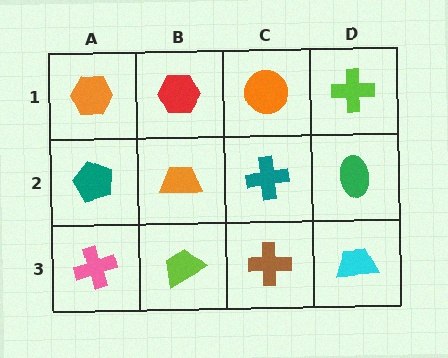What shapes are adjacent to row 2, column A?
An orange hexagon (row 1, column A), a pink cross (row 3, column A), an orange trapezoid (row 2, column B).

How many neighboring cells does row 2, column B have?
4.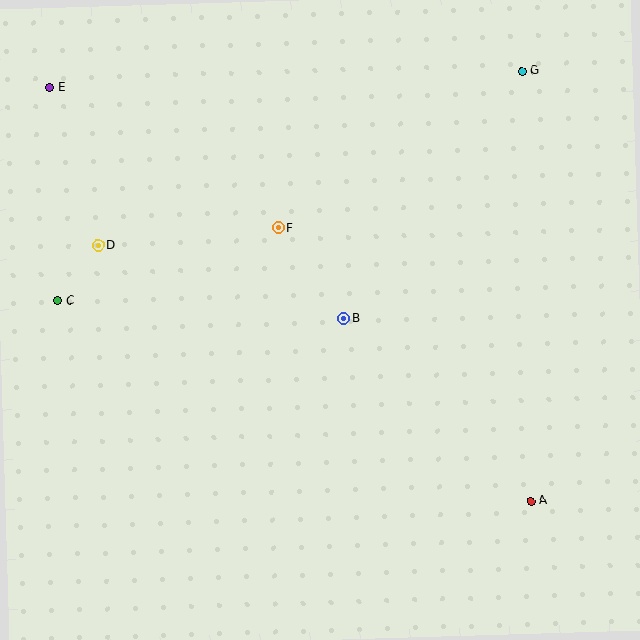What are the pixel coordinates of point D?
Point D is at (98, 246).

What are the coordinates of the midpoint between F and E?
The midpoint between F and E is at (164, 158).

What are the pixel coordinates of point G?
Point G is at (522, 71).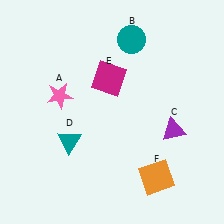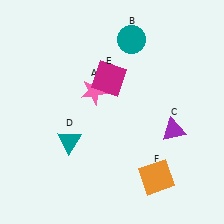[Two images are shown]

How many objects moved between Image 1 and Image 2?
1 object moved between the two images.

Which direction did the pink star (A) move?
The pink star (A) moved right.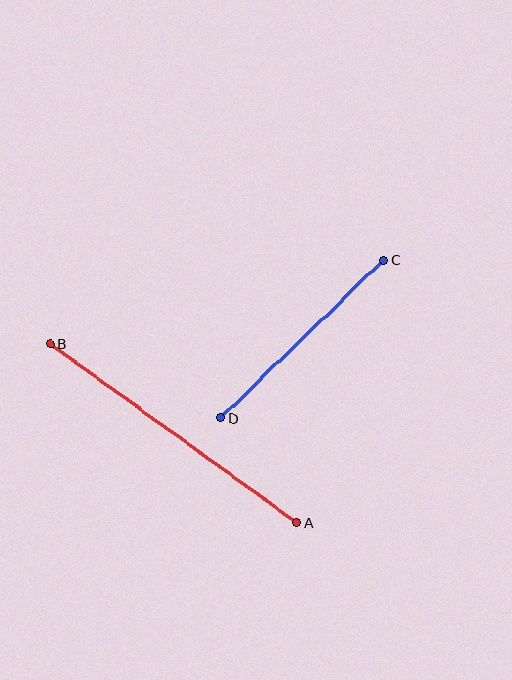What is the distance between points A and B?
The distance is approximately 305 pixels.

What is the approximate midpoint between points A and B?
The midpoint is at approximately (173, 433) pixels.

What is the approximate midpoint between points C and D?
The midpoint is at approximately (302, 339) pixels.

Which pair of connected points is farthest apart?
Points A and B are farthest apart.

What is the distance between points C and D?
The distance is approximately 227 pixels.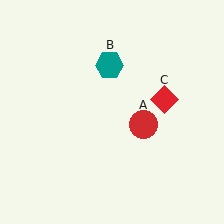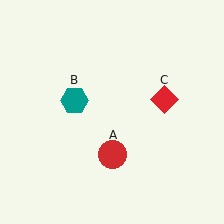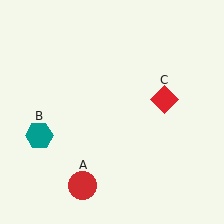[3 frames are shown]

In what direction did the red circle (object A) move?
The red circle (object A) moved down and to the left.